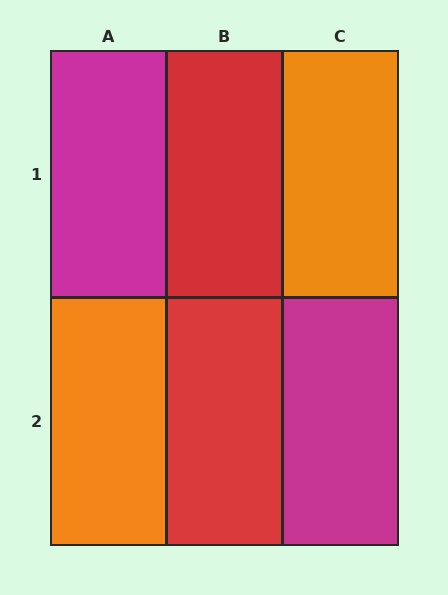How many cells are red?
2 cells are red.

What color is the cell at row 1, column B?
Red.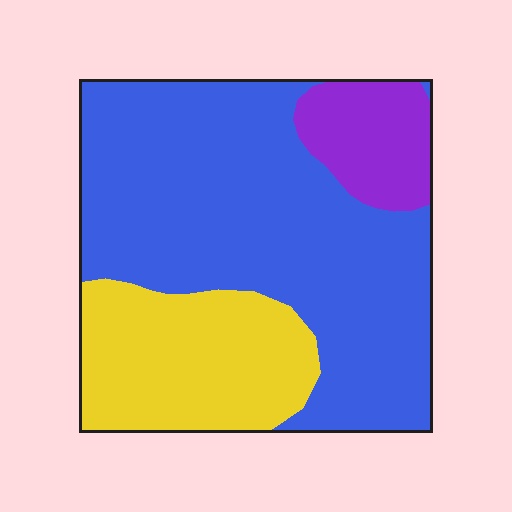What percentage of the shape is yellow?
Yellow covers 26% of the shape.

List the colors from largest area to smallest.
From largest to smallest: blue, yellow, purple.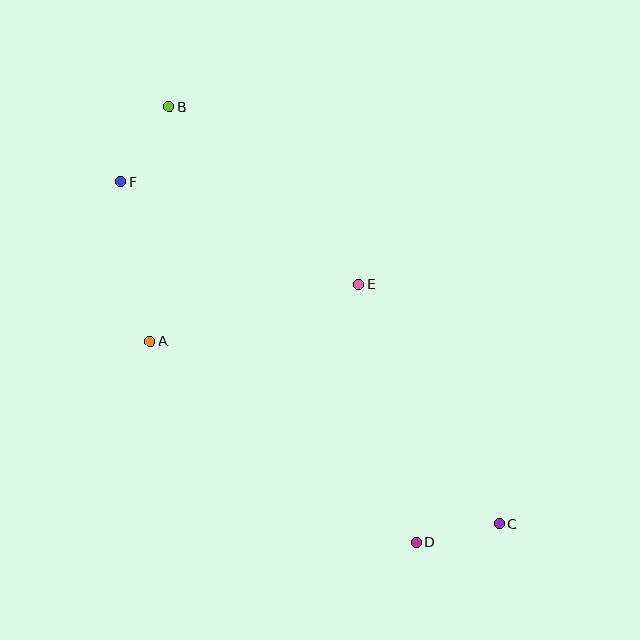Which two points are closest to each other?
Points C and D are closest to each other.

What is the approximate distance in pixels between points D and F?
The distance between D and F is approximately 466 pixels.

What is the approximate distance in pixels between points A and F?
The distance between A and F is approximately 162 pixels.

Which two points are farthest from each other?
Points B and C are farthest from each other.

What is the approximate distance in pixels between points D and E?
The distance between D and E is approximately 264 pixels.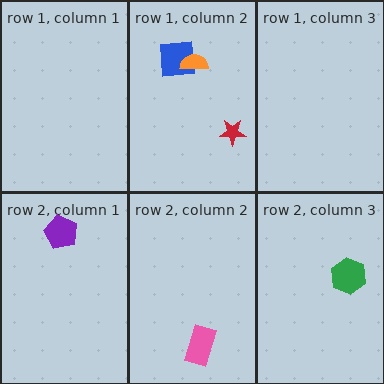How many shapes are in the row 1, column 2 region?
3.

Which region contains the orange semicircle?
The row 1, column 2 region.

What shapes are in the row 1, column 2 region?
The blue square, the red star, the orange semicircle.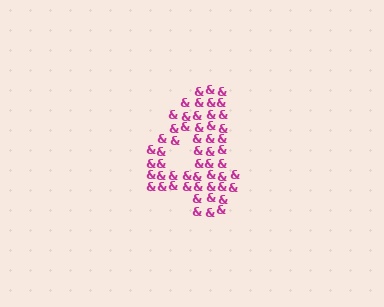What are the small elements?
The small elements are ampersands.